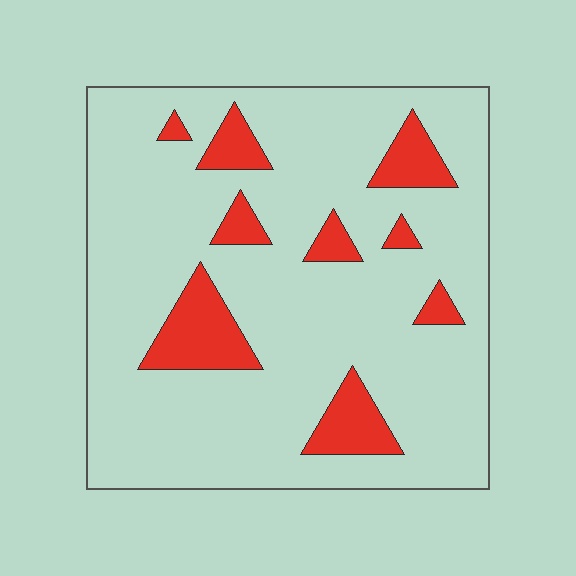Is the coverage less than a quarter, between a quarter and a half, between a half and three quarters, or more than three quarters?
Less than a quarter.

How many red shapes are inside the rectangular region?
9.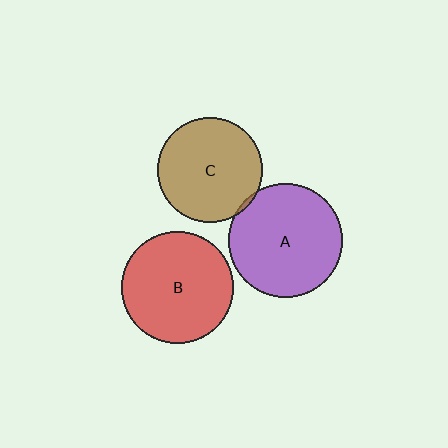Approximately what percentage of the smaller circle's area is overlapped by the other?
Approximately 5%.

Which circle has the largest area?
Circle A (purple).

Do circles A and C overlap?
Yes.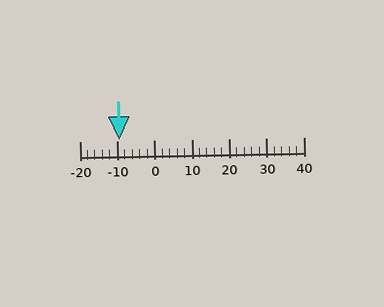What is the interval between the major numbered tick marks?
The major tick marks are spaced 10 units apart.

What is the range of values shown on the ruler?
The ruler shows values from -20 to 40.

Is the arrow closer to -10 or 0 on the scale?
The arrow is closer to -10.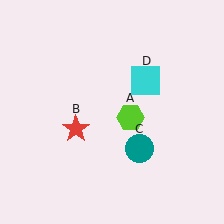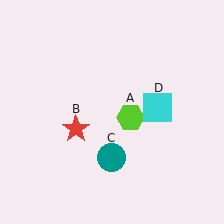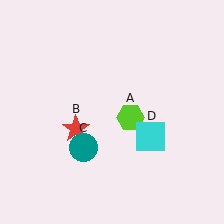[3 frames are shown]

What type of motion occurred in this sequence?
The teal circle (object C), cyan square (object D) rotated clockwise around the center of the scene.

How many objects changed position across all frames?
2 objects changed position: teal circle (object C), cyan square (object D).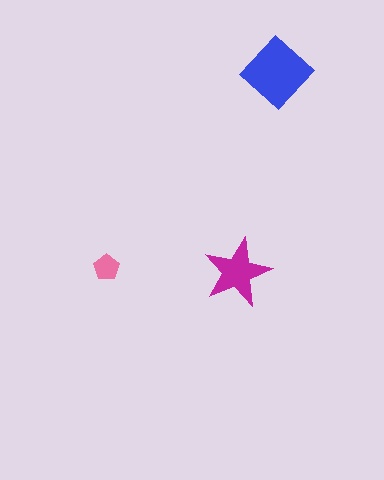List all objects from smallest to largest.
The pink pentagon, the magenta star, the blue diamond.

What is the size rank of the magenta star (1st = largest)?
2nd.